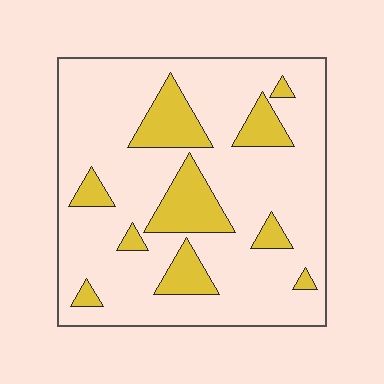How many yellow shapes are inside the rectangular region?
10.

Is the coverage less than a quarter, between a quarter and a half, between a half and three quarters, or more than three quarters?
Less than a quarter.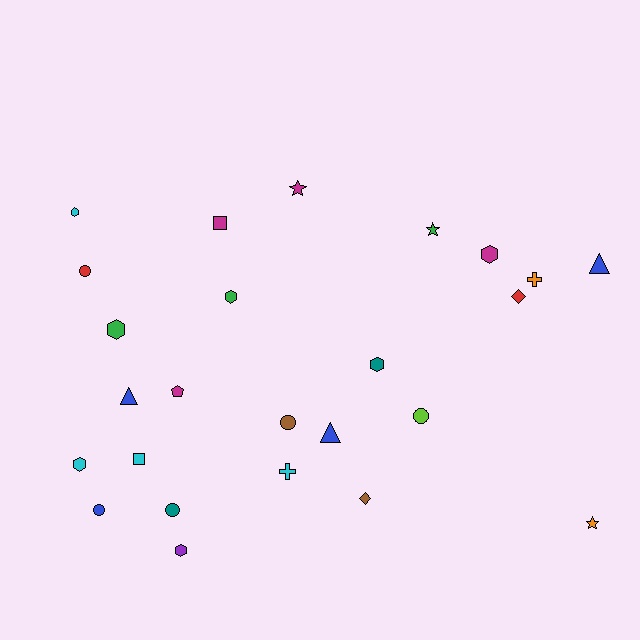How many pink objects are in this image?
There are no pink objects.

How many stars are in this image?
There are 3 stars.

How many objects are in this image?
There are 25 objects.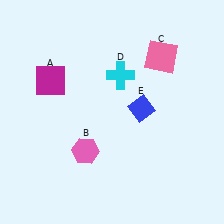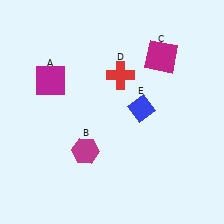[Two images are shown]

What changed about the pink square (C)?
In Image 1, C is pink. In Image 2, it changed to magenta.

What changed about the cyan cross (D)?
In Image 1, D is cyan. In Image 2, it changed to red.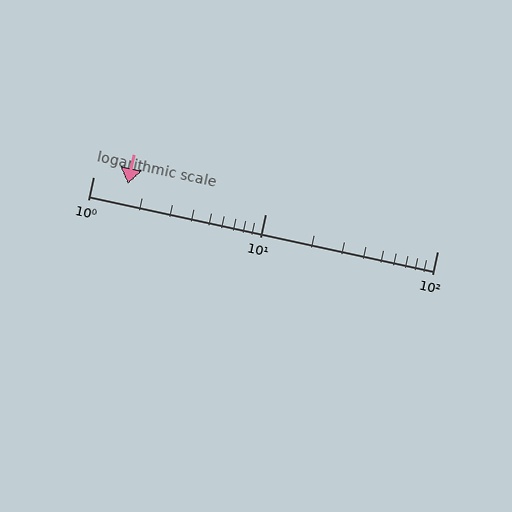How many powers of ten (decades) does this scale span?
The scale spans 2 decades, from 1 to 100.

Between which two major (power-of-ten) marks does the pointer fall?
The pointer is between 1 and 10.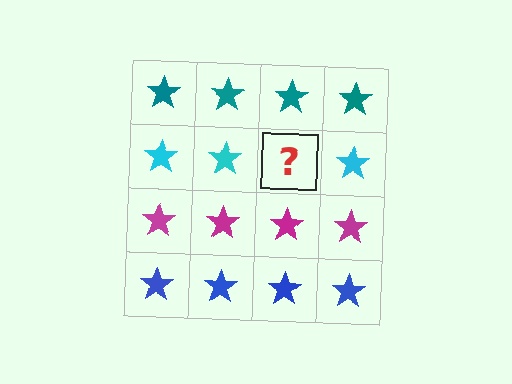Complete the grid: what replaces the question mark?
The question mark should be replaced with a cyan star.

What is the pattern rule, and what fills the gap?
The rule is that each row has a consistent color. The gap should be filled with a cyan star.